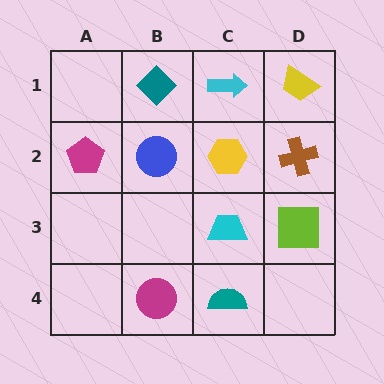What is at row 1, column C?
A cyan arrow.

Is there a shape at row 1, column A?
No, that cell is empty.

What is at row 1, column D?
A yellow trapezoid.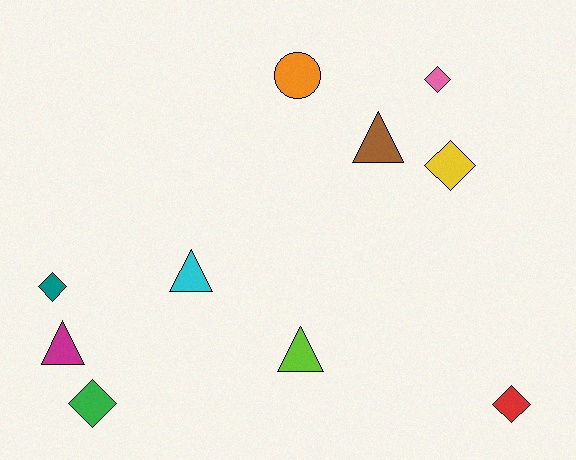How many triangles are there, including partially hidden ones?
There are 4 triangles.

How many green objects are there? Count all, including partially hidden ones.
There is 1 green object.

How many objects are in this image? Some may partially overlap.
There are 10 objects.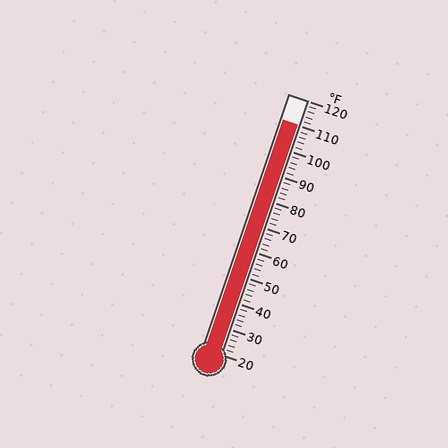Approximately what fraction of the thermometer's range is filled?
The thermometer is filled to approximately 90% of its range.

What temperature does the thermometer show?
The thermometer shows approximately 110°F.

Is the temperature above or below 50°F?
The temperature is above 50°F.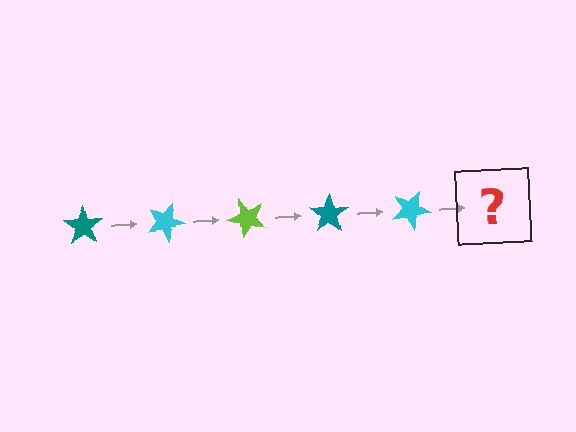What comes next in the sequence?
The next element should be a lime star, rotated 125 degrees from the start.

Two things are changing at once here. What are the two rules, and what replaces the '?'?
The two rules are that it rotates 25 degrees each step and the color cycles through teal, cyan, and lime. The '?' should be a lime star, rotated 125 degrees from the start.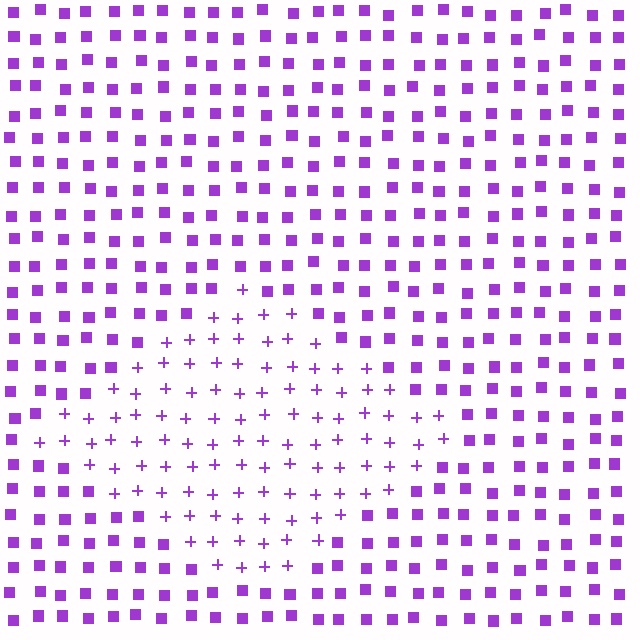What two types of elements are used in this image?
The image uses plus signs inside the diamond region and squares outside it.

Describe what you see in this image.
The image is filled with small purple elements arranged in a uniform grid. A diamond-shaped region contains plus signs, while the surrounding area contains squares. The boundary is defined purely by the change in element shape.